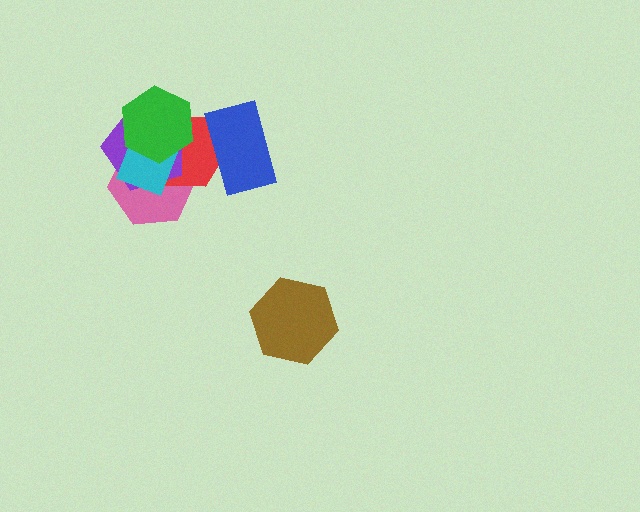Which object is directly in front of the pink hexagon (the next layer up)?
The red hexagon is directly in front of the pink hexagon.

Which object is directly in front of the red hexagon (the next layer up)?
The purple pentagon is directly in front of the red hexagon.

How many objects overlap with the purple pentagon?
4 objects overlap with the purple pentagon.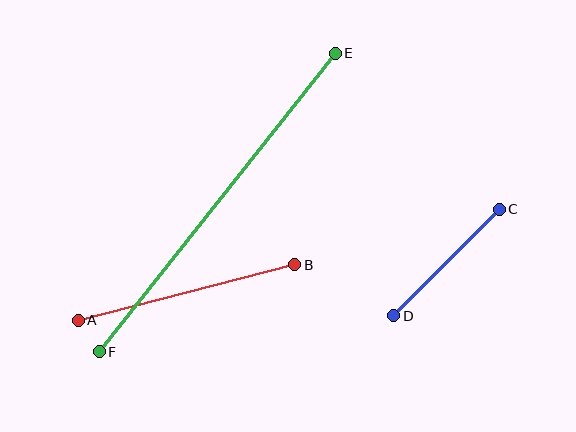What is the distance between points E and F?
The distance is approximately 381 pixels.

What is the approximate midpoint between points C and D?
The midpoint is at approximately (447, 263) pixels.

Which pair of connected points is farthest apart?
Points E and F are farthest apart.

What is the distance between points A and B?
The distance is approximately 223 pixels.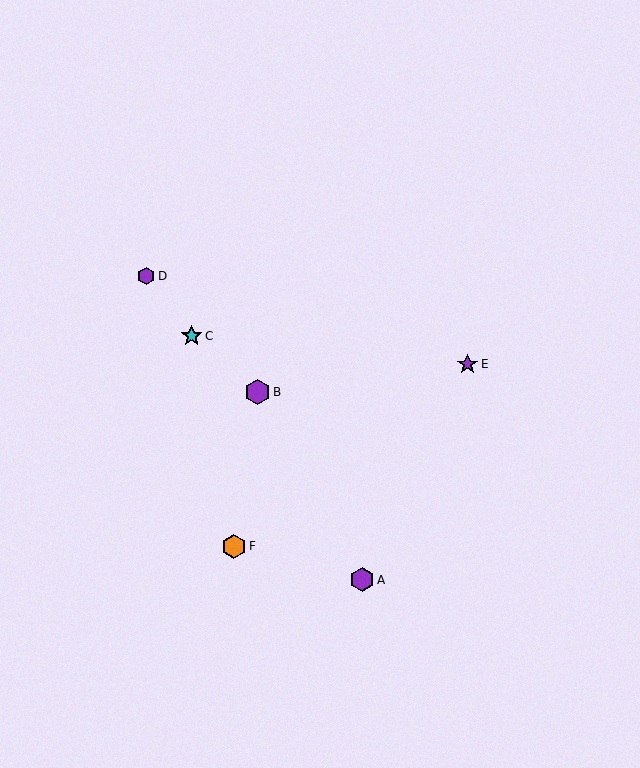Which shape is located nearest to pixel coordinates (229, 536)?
The orange hexagon (labeled F) at (234, 546) is nearest to that location.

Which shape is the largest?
The purple hexagon (labeled B) is the largest.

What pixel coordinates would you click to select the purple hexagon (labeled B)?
Click at (257, 392) to select the purple hexagon B.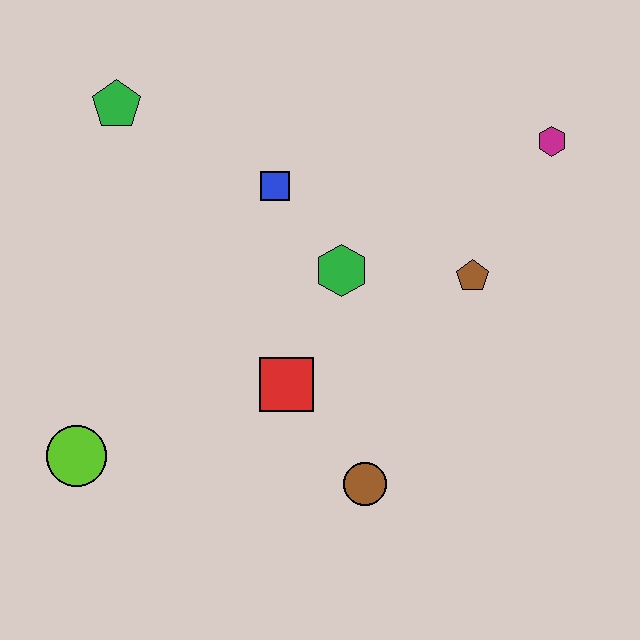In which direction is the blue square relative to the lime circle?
The blue square is above the lime circle.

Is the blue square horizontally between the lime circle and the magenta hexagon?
Yes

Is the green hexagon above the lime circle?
Yes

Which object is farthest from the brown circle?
The green pentagon is farthest from the brown circle.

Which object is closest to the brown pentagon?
The green hexagon is closest to the brown pentagon.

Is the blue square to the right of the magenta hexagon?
No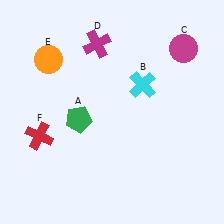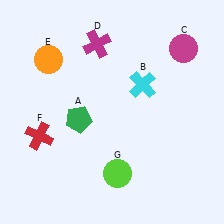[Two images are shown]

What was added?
A lime circle (G) was added in Image 2.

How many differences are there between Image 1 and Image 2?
There is 1 difference between the two images.